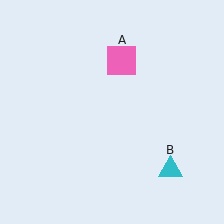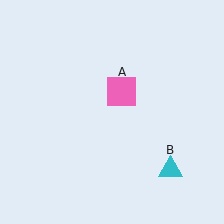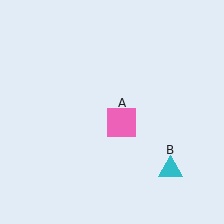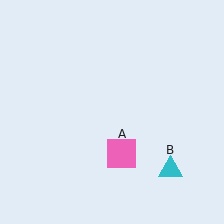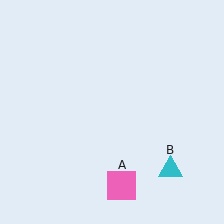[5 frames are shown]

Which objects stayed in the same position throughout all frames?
Cyan triangle (object B) remained stationary.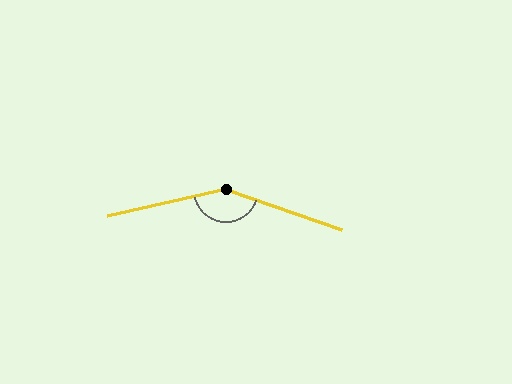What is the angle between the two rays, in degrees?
Approximately 149 degrees.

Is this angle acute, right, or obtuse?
It is obtuse.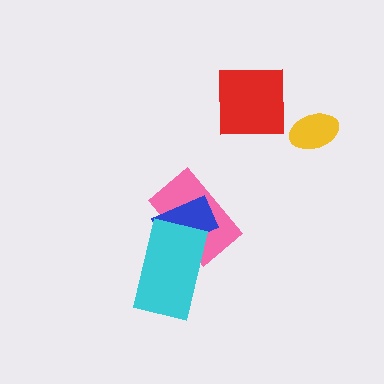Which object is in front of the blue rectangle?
The cyan rectangle is in front of the blue rectangle.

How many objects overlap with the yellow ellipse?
0 objects overlap with the yellow ellipse.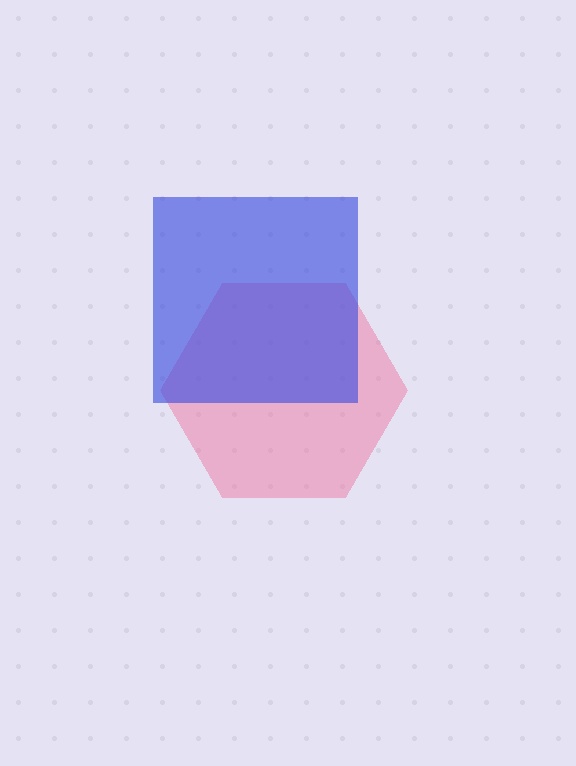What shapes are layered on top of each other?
The layered shapes are: a pink hexagon, a blue square.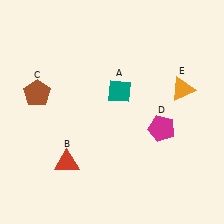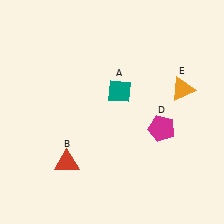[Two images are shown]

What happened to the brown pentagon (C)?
The brown pentagon (C) was removed in Image 2. It was in the top-left area of Image 1.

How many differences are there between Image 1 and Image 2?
There is 1 difference between the two images.